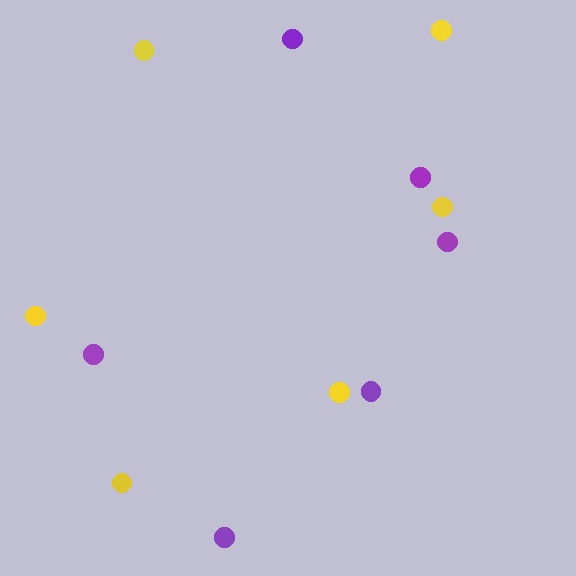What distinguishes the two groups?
There are 2 groups: one group of purple circles (6) and one group of yellow circles (6).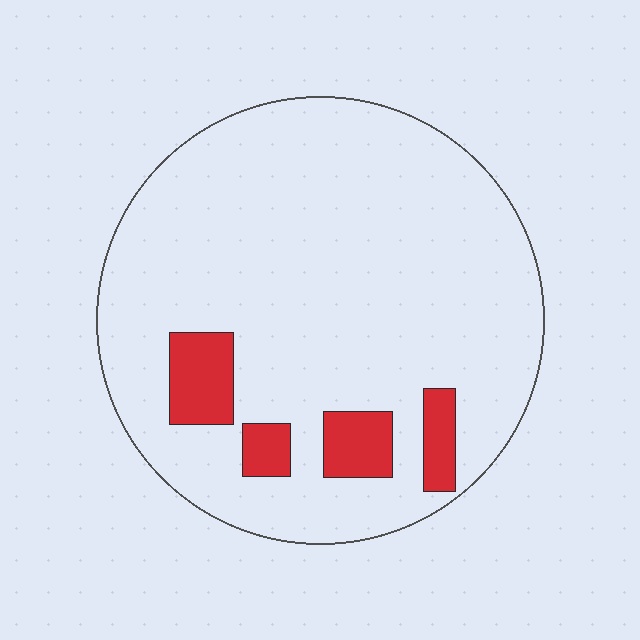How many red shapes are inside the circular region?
4.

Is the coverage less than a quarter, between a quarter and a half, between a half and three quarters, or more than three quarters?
Less than a quarter.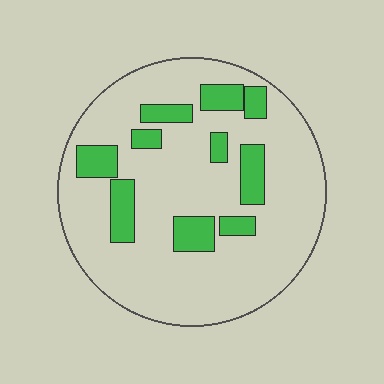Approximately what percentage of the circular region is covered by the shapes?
Approximately 20%.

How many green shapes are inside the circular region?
10.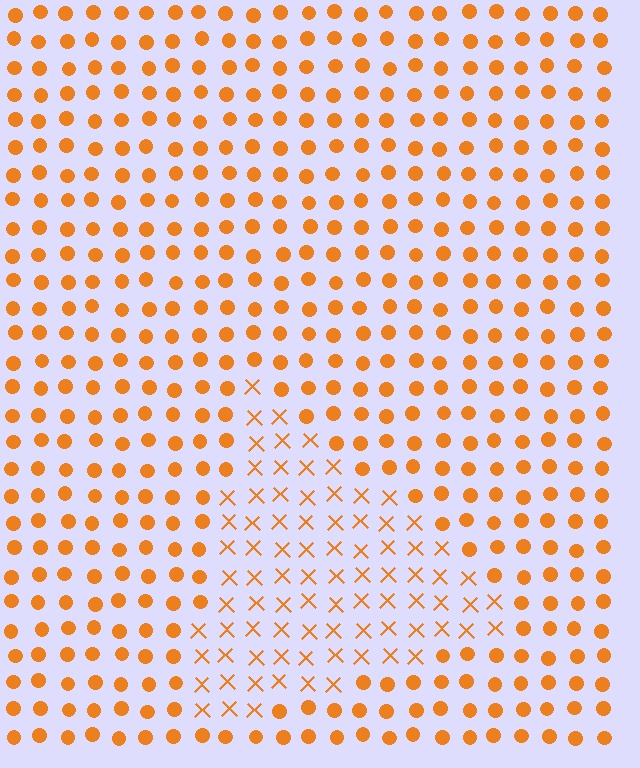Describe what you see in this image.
The image is filled with small orange elements arranged in a uniform grid. A triangle-shaped region contains X marks, while the surrounding area contains circles. The boundary is defined purely by the change in element shape.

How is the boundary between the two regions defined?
The boundary is defined by a change in element shape: X marks inside vs. circles outside. All elements share the same color and spacing.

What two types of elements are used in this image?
The image uses X marks inside the triangle region and circles outside it.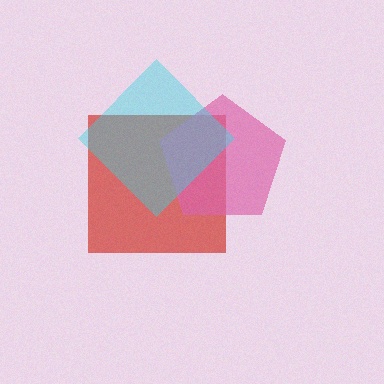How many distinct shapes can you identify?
There are 3 distinct shapes: a red square, a pink pentagon, a cyan diamond.